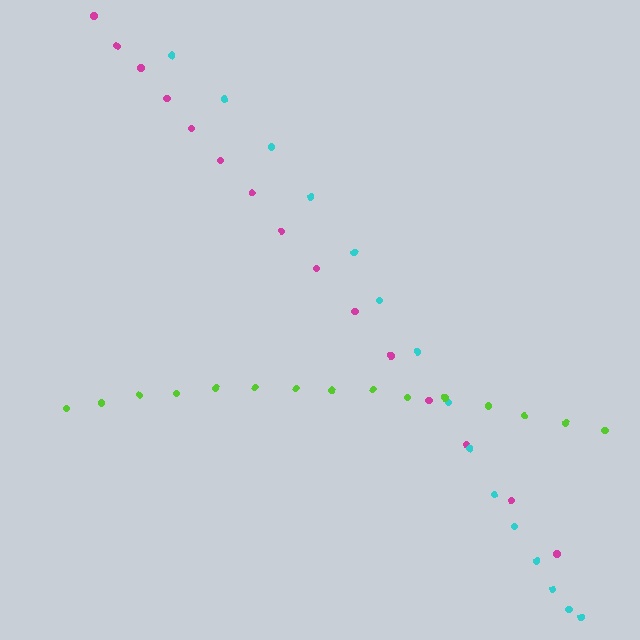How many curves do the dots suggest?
There are 3 distinct paths.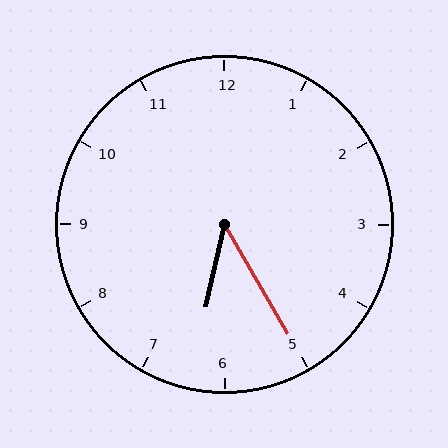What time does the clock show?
6:25.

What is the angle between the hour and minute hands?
Approximately 42 degrees.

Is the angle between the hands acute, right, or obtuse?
It is acute.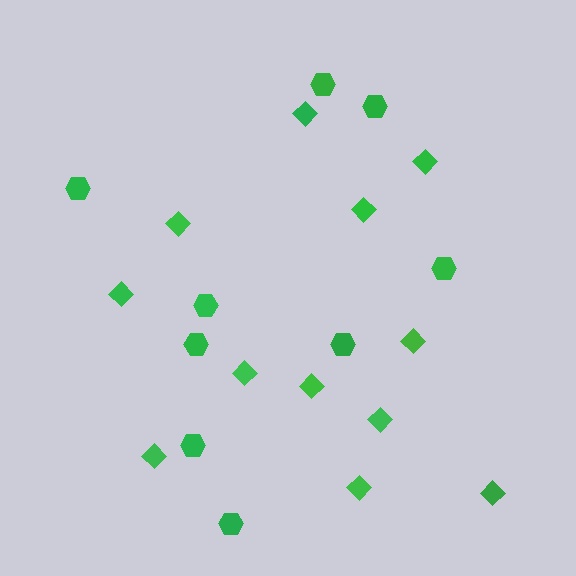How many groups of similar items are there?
There are 2 groups: one group of diamonds (12) and one group of hexagons (9).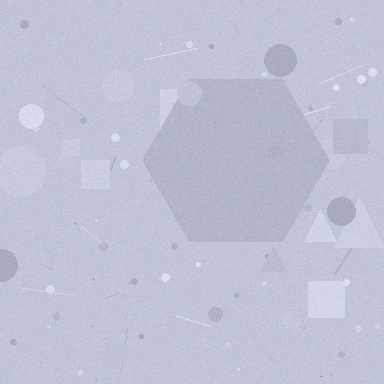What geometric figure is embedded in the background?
A hexagon is embedded in the background.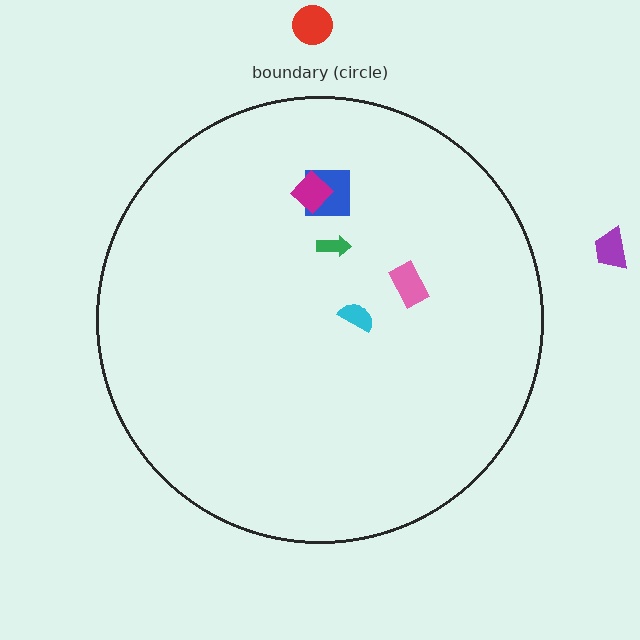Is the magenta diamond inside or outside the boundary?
Inside.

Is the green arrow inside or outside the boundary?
Inside.